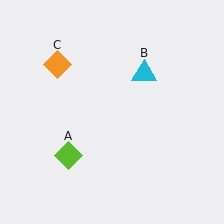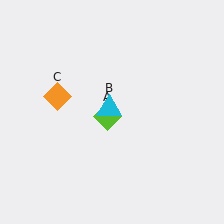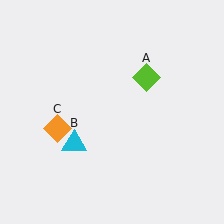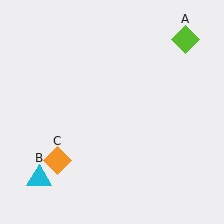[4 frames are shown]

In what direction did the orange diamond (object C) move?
The orange diamond (object C) moved down.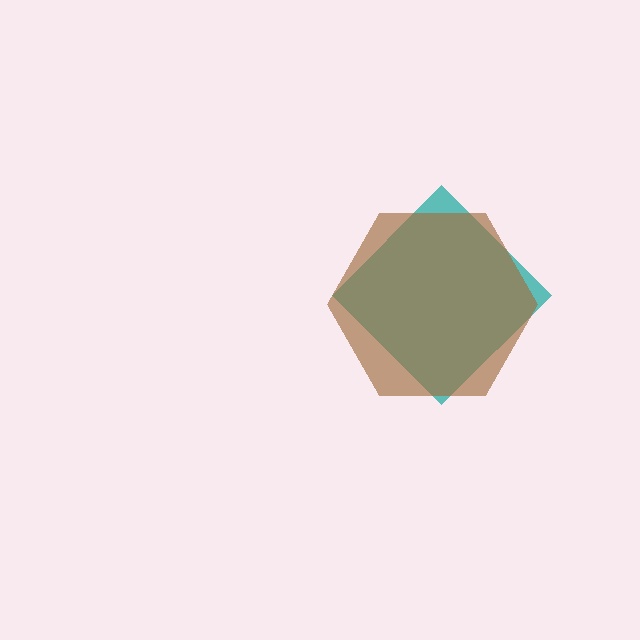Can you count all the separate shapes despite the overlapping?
Yes, there are 2 separate shapes.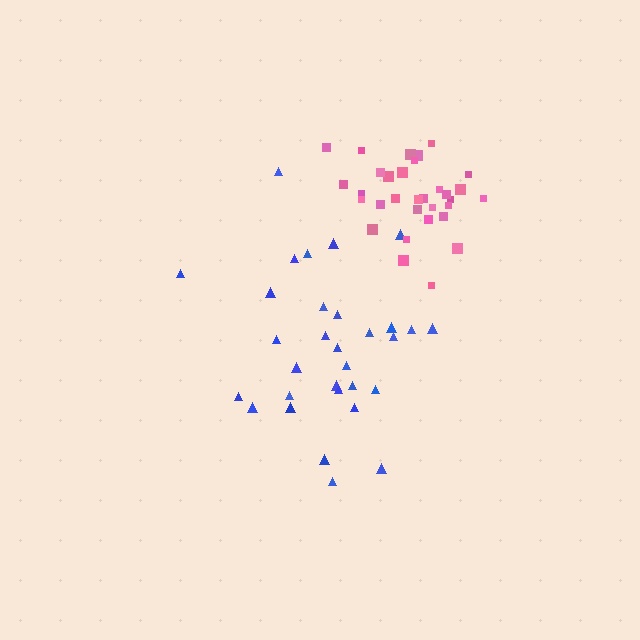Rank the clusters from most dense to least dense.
pink, blue.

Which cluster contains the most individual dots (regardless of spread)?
Pink (32).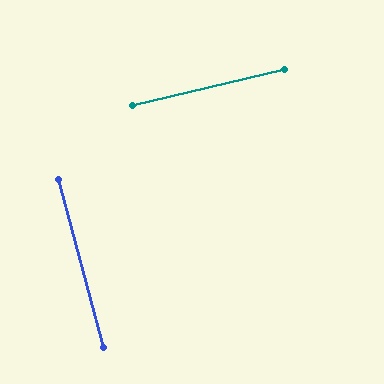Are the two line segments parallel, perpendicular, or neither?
Perpendicular — they meet at approximately 88°.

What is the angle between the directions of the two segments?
Approximately 88 degrees.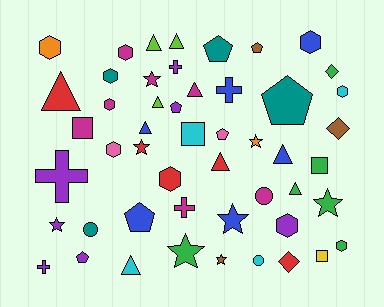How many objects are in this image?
There are 50 objects.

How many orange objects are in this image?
There are 2 orange objects.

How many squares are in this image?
There are 4 squares.